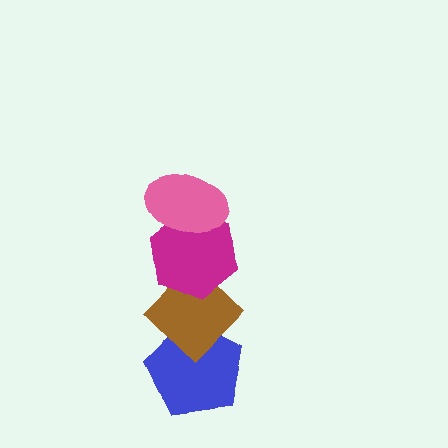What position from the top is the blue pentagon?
The blue pentagon is 4th from the top.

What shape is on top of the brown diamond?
The magenta hexagon is on top of the brown diamond.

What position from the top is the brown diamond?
The brown diamond is 3rd from the top.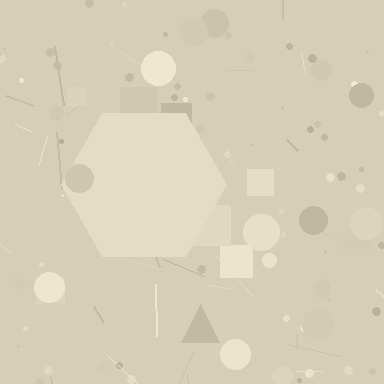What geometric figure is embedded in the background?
A hexagon is embedded in the background.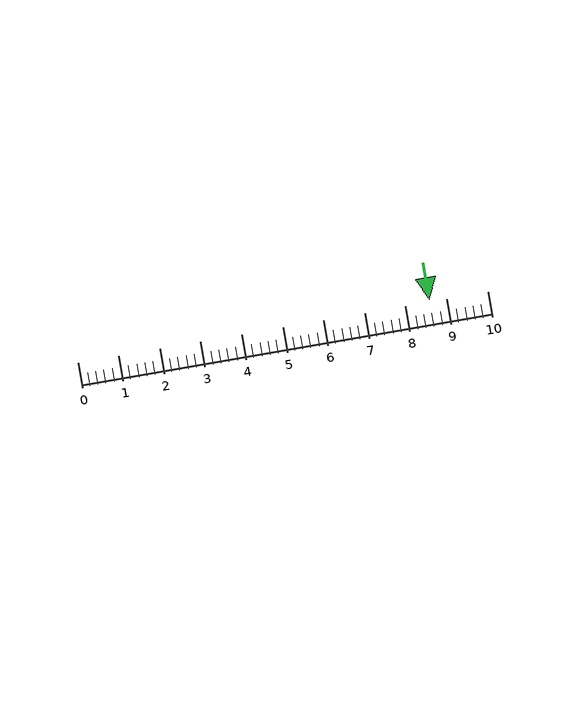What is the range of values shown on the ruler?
The ruler shows values from 0 to 10.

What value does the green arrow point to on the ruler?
The green arrow points to approximately 8.6.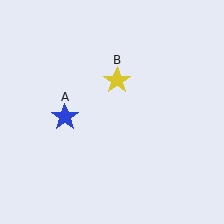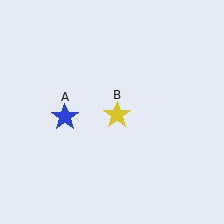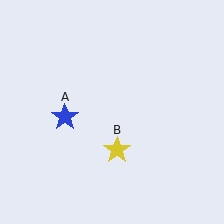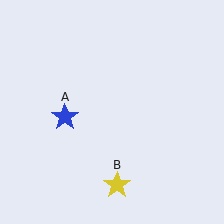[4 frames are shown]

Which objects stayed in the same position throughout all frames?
Blue star (object A) remained stationary.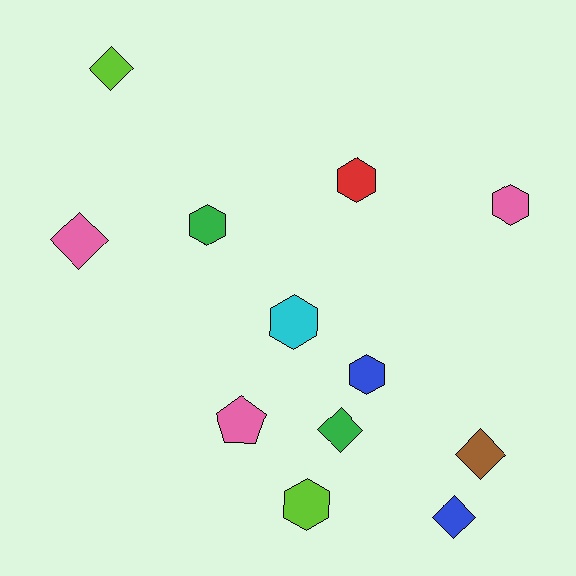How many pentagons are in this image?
There is 1 pentagon.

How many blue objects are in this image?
There are 2 blue objects.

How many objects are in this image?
There are 12 objects.